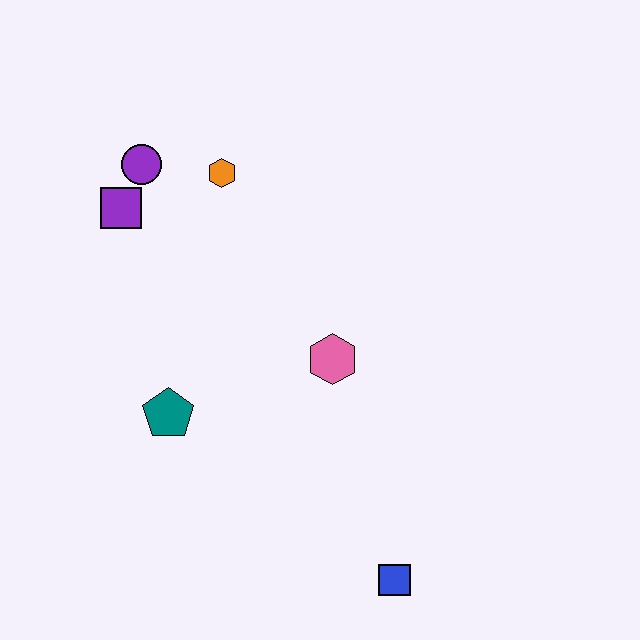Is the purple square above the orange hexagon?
No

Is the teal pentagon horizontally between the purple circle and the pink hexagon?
Yes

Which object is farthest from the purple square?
The blue square is farthest from the purple square.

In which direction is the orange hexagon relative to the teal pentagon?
The orange hexagon is above the teal pentagon.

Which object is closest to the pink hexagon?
The teal pentagon is closest to the pink hexagon.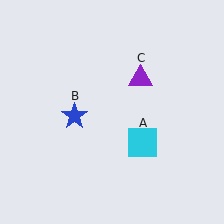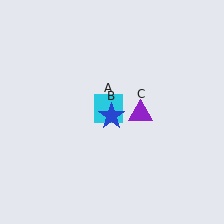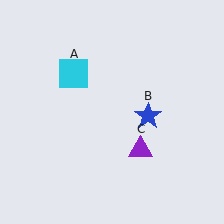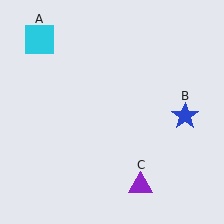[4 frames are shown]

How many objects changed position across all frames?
3 objects changed position: cyan square (object A), blue star (object B), purple triangle (object C).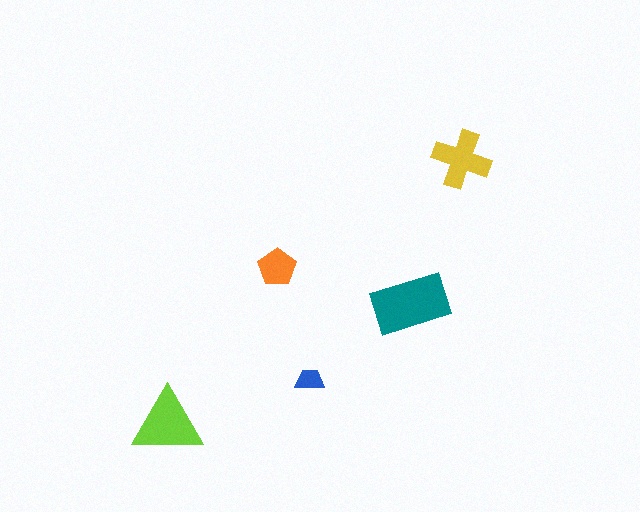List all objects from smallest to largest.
The blue trapezoid, the orange pentagon, the yellow cross, the lime triangle, the teal rectangle.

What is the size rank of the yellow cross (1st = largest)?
3rd.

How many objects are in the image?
There are 5 objects in the image.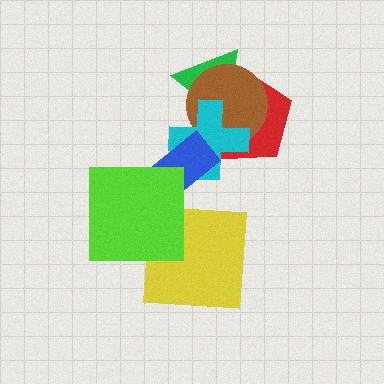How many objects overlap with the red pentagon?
3 objects overlap with the red pentagon.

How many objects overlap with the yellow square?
1 object overlaps with the yellow square.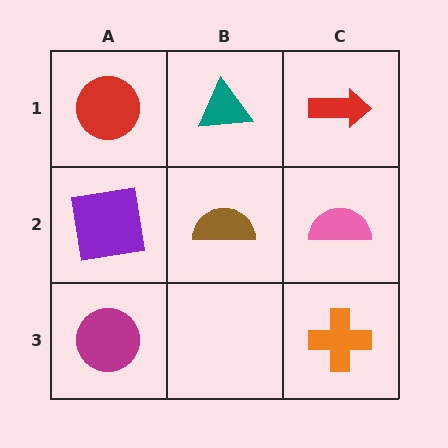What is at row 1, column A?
A red circle.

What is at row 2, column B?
A brown semicircle.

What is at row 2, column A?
A purple square.